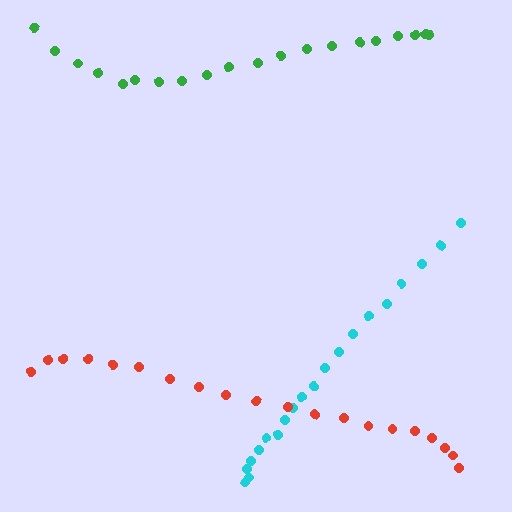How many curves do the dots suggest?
There are 3 distinct paths.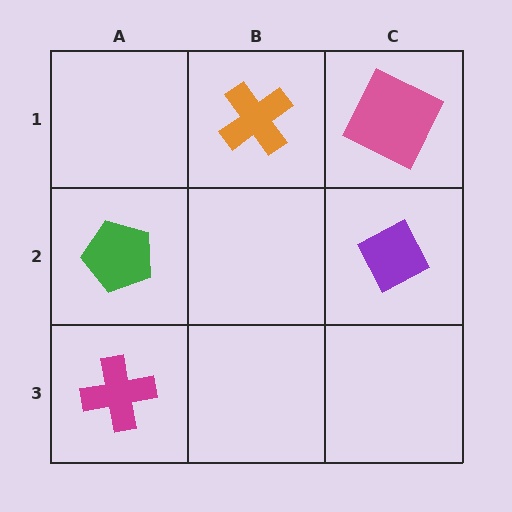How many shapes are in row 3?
1 shape.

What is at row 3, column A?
A magenta cross.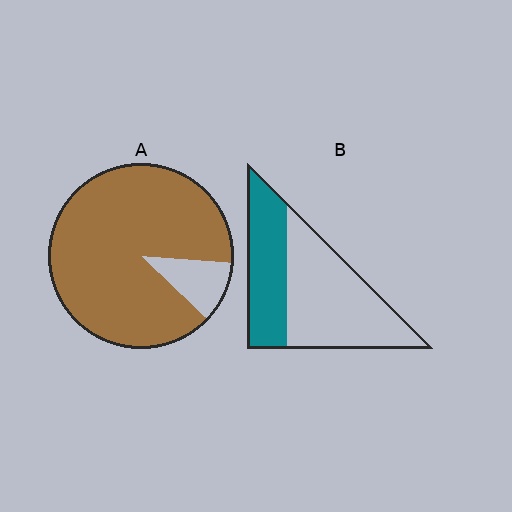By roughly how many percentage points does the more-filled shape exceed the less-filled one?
By roughly 50 percentage points (A over B).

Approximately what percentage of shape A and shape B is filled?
A is approximately 90% and B is approximately 40%.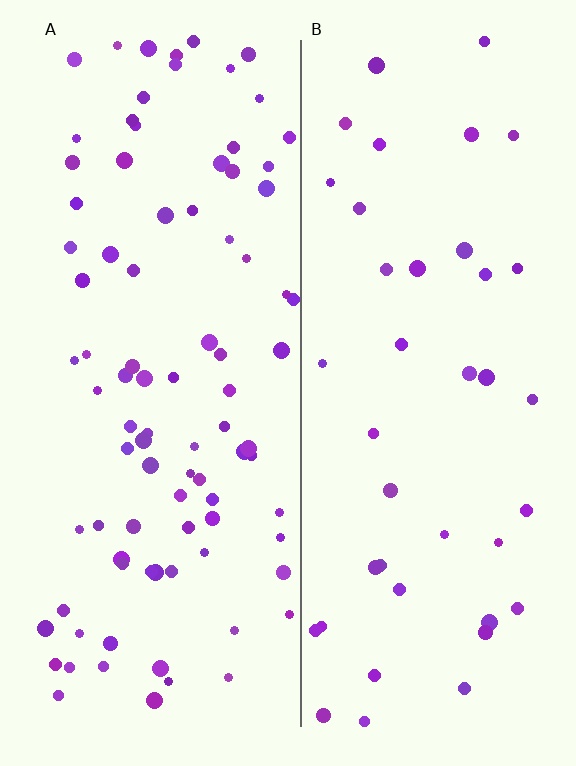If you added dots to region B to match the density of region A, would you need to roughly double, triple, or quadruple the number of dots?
Approximately double.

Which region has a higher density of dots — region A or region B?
A (the left).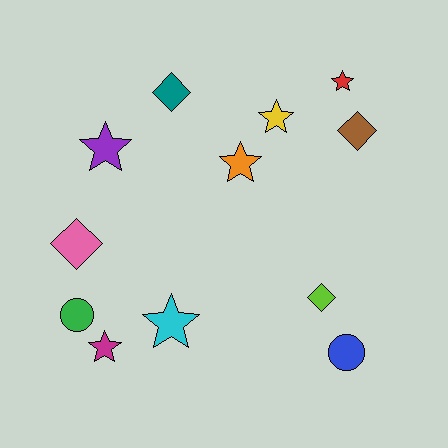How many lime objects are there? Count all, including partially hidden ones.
There is 1 lime object.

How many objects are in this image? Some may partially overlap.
There are 12 objects.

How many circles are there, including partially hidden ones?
There are 2 circles.